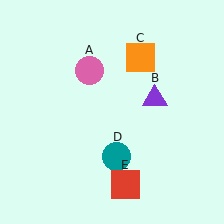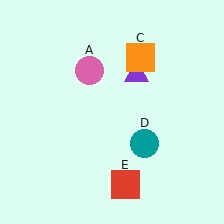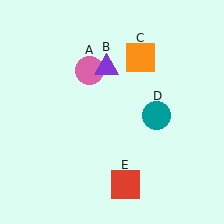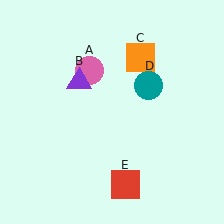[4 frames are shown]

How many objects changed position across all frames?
2 objects changed position: purple triangle (object B), teal circle (object D).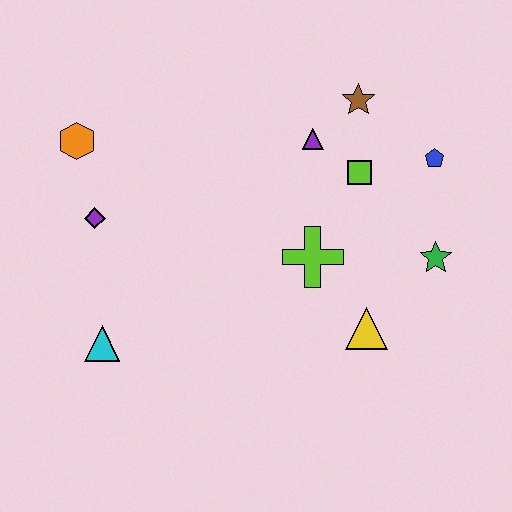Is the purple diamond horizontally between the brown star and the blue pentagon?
No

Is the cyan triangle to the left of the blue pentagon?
Yes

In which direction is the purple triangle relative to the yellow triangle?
The purple triangle is above the yellow triangle.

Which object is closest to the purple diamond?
The orange hexagon is closest to the purple diamond.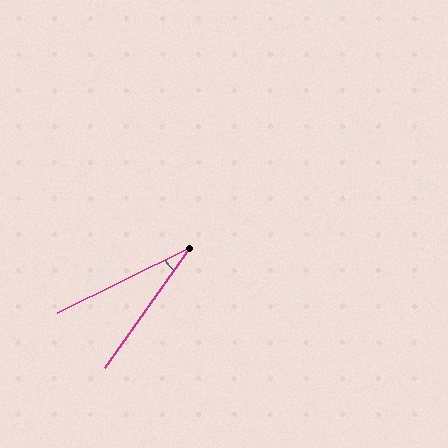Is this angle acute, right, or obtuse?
It is acute.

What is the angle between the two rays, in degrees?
Approximately 28 degrees.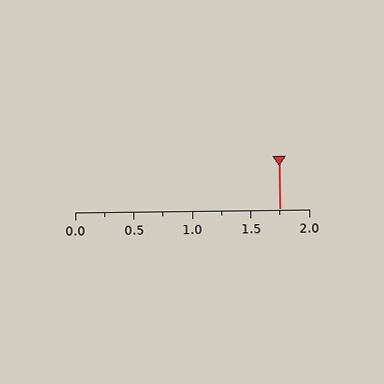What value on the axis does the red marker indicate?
The marker indicates approximately 1.75.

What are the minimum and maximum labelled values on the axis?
The axis runs from 0.0 to 2.0.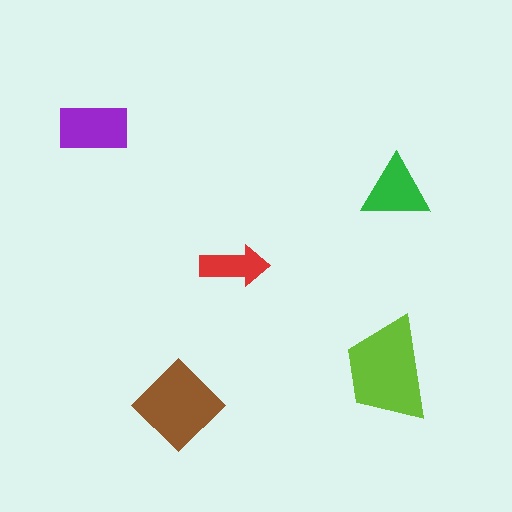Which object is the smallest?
The red arrow.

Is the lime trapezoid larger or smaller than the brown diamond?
Larger.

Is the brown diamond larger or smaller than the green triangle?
Larger.